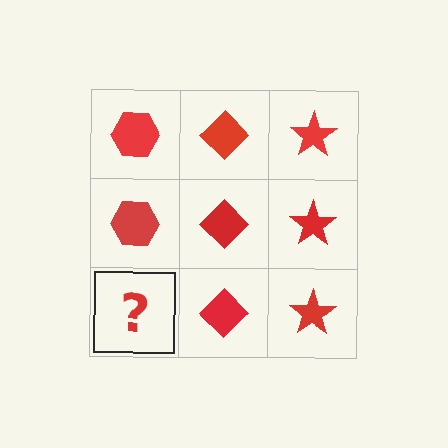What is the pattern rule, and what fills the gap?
The rule is that each column has a consistent shape. The gap should be filled with a red hexagon.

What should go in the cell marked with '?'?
The missing cell should contain a red hexagon.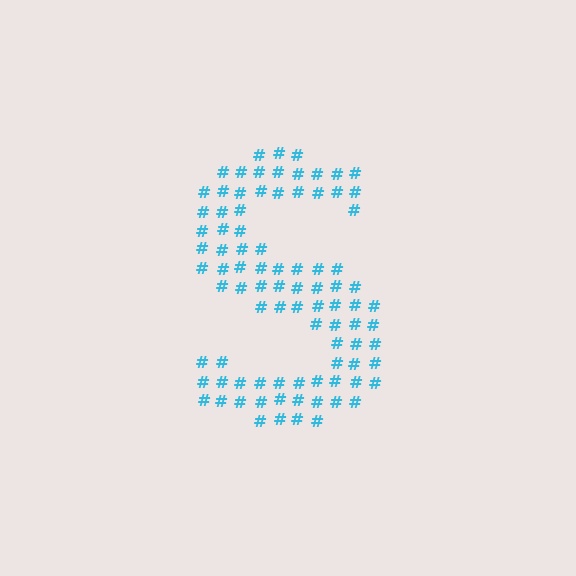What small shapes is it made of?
It is made of small hash symbols.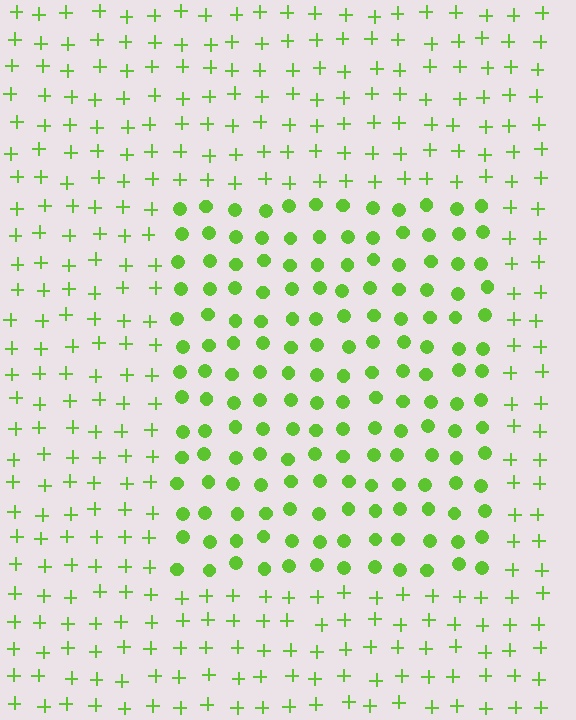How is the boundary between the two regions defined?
The boundary is defined by a change in element shape: circles inside vs. plus signs outside. All elements share the same color and spacing.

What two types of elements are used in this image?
The image uses circles inside the rectangle region and plus signs outside it.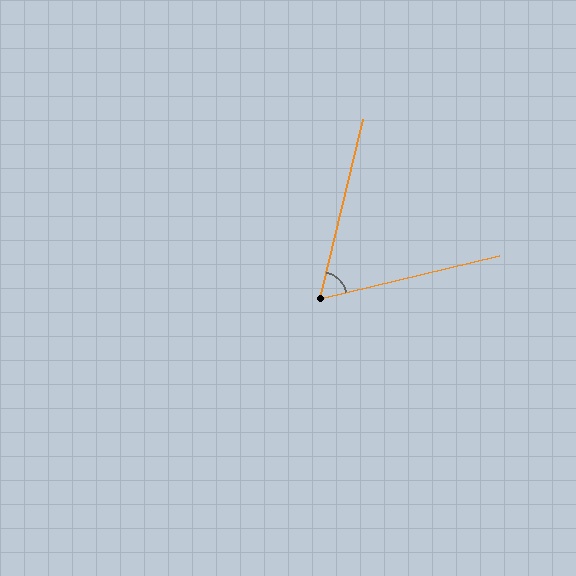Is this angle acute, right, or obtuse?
It is acute.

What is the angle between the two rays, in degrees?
Approximately 63 degrees.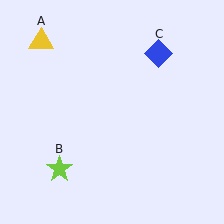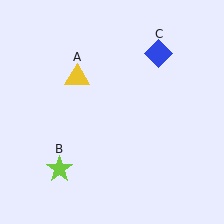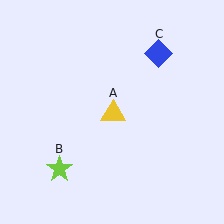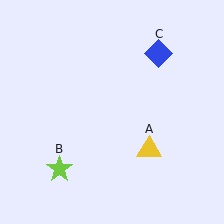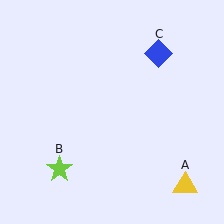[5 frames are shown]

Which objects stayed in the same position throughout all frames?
Lime star (object B) and blue diamond (object C) remained stationary.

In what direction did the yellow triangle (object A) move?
The yellow triangle (object A) moved down and to the right.